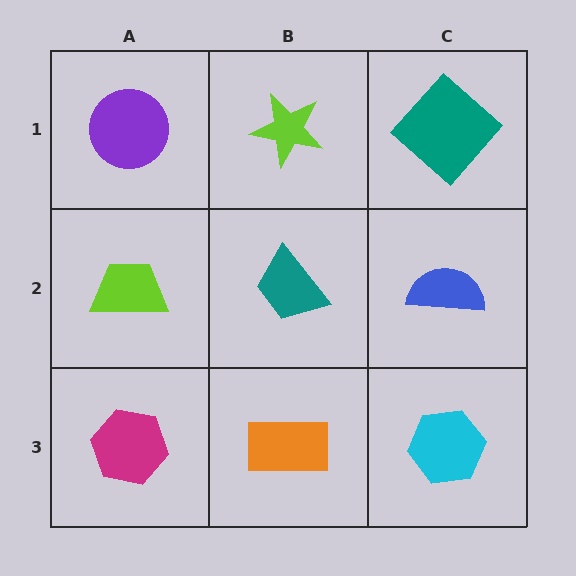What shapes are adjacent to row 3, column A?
A lime trapezoid (row 2, column A), an orange rectangle (row 3, column B).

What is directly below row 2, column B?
An orange rectangle.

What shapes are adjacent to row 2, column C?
A teal diamond (row 1, column C), a cyan hexagon (row 3, column C), a teal trapezoid (row 2, column B).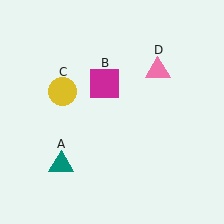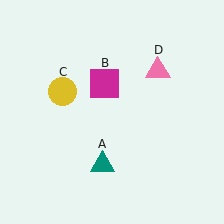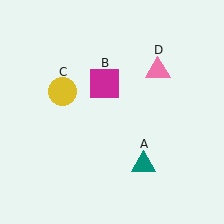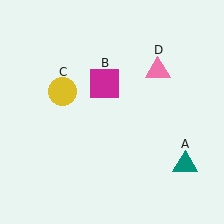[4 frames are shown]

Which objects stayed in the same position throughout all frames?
Magenta square (object B) and yellow circle (object C) and pink triangle (object D) remained stationary.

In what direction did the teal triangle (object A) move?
The teal triangle (object A) moved right.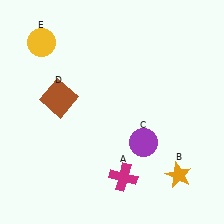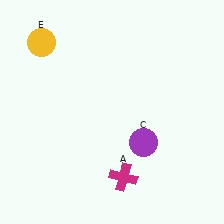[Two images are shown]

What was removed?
The brown square (D), the orange star (B) were removed in Image 2.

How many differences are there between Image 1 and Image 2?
There are 2 differences between the two images.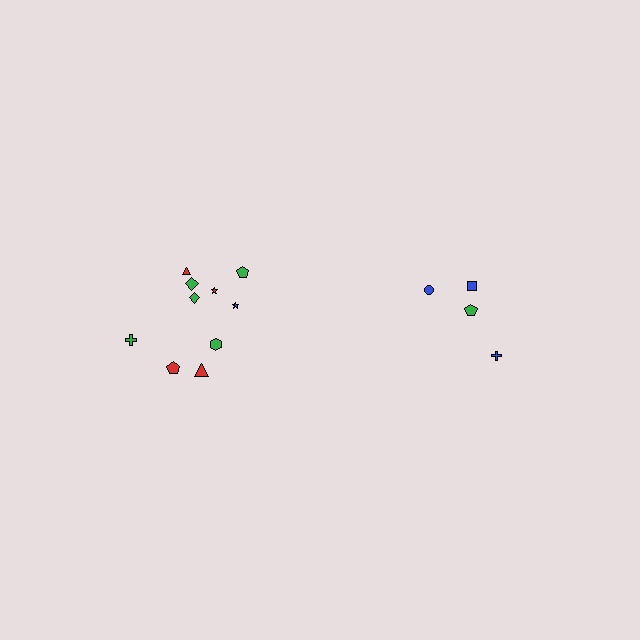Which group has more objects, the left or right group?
The left group.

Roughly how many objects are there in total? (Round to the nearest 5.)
Roughly 15 objects in total.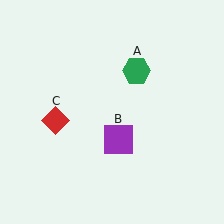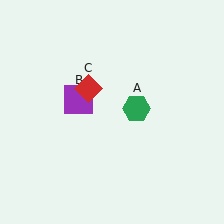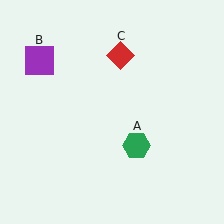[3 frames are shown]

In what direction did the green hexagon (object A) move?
The green hexagon (object A) moved down.